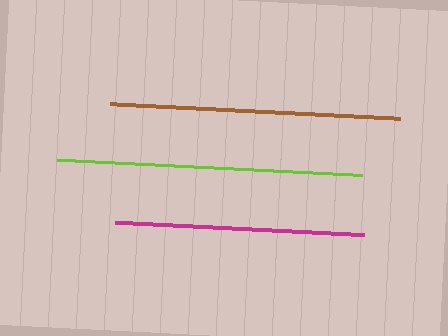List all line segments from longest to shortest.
From longest to shortest: lime, brown, magenta.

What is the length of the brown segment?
The brown segment is approximately 290 pixels long.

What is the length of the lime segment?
The lime segment is approximately 305 pixels long.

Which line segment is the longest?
The lime line is the longest at approximately 305 pixels.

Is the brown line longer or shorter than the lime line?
The lime line is longer than the brown line.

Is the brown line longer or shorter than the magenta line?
The brown line is longer than the magenta line.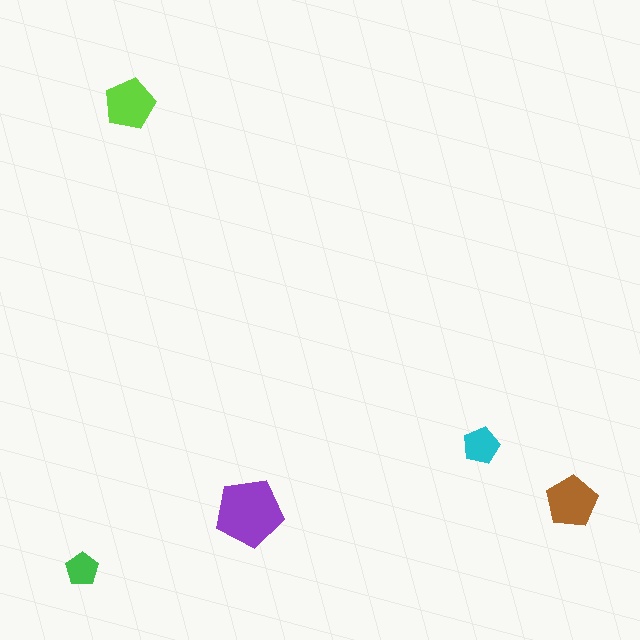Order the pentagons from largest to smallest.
the purple one, the brown one, the lime one, the cyan one, the green one.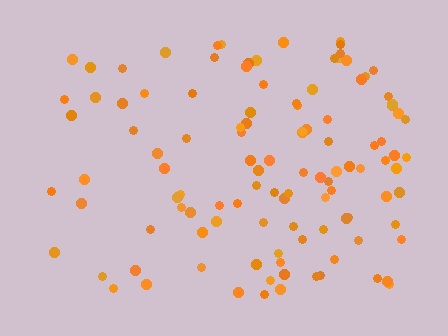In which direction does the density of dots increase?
From left to right, with the right side densest.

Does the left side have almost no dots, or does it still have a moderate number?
Still a moderate number, just noticeably fewer than the right.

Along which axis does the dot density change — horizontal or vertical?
Horizontal.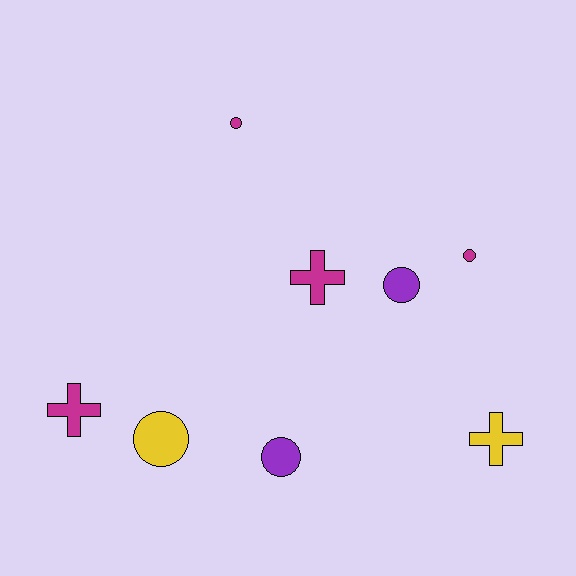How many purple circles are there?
There are 2 purple circles.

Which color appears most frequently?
Magenta, with 4 objects.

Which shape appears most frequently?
Circle, with 5 objects.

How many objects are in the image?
There are 8 objects.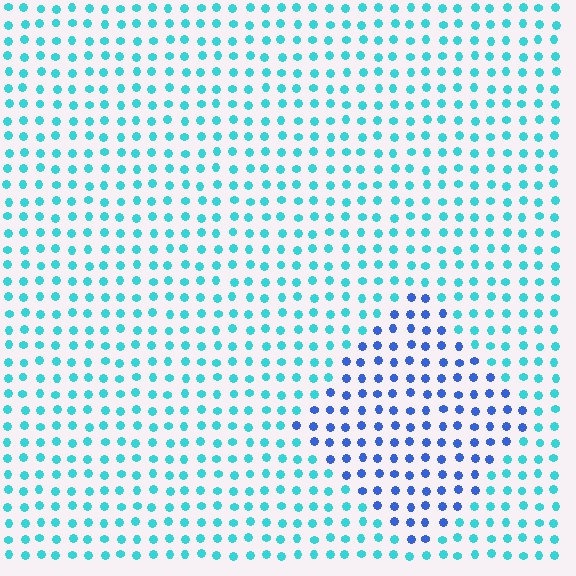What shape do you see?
I see a diamond.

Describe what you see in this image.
The image is filled with small cyan elements in a uniform arrangement. A diamond-shaped region is visible where the elements are tinted to a slightly different hue, forming a subtle color boundary.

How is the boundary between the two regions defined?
The boundary is defined purely by a slight shift in hue (about 43 degrees). Spacing, size, and orientation are identical on both sides.